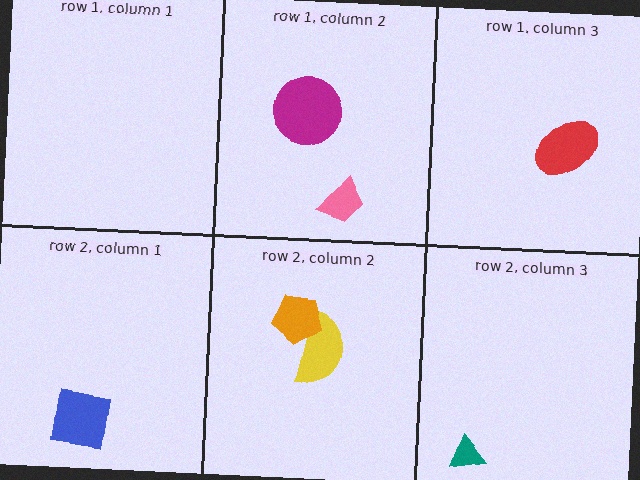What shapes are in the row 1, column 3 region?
The red ellipse.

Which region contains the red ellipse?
The row 1, column 3 region.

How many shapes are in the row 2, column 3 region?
1.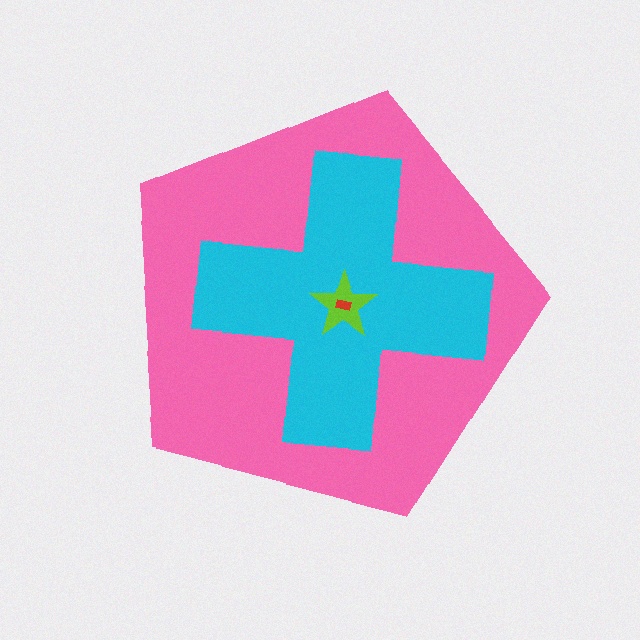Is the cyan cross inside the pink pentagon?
Yes.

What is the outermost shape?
The pink pentagon.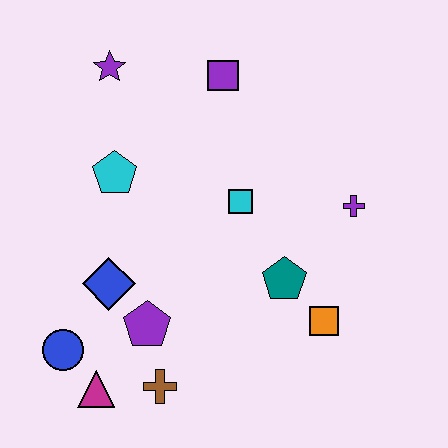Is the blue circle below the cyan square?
Yes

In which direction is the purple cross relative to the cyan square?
The purple cross is to the right of the cyan square.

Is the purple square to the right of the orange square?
No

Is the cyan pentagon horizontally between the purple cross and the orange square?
No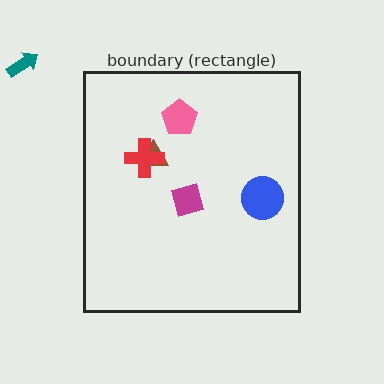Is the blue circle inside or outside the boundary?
Inside.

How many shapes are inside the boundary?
5 inside, 1 outside.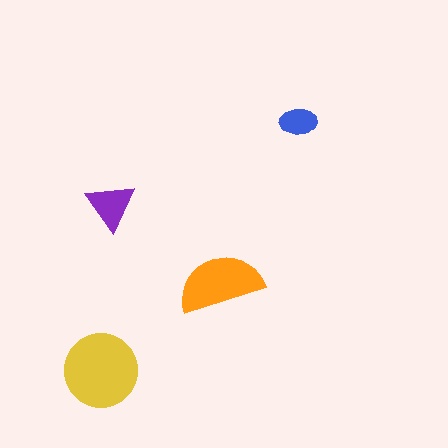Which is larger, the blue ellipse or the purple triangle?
The purple triangle.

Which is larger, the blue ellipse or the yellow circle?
The yellow circle.